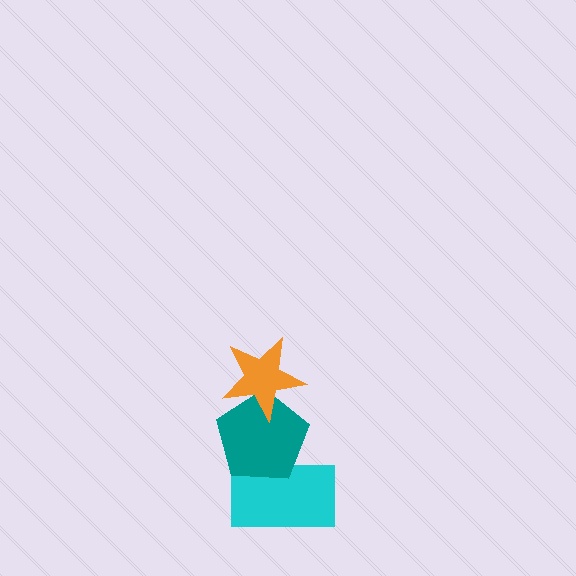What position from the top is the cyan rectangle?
The cyan rectangle is 3rd from the top.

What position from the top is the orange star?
The orange star is 1st from the top.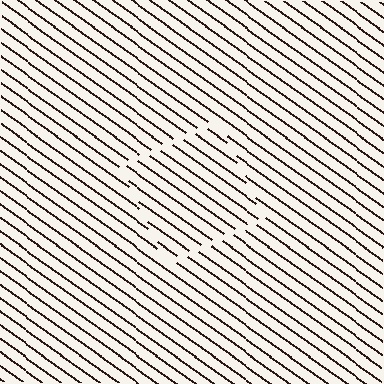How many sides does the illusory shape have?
4 sides — the line-ends trace a square.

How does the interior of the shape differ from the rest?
The interior of the shape contains the same grating, shifted by half a period — the contour is defined by the phase discontinuity where line-ends from the inner and outer gratings abut.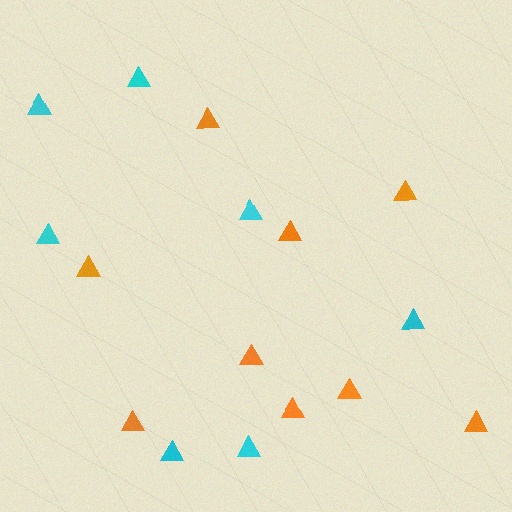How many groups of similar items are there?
There are 2 groups: one group of orange triangles (9) and one group of cyan triangles (7).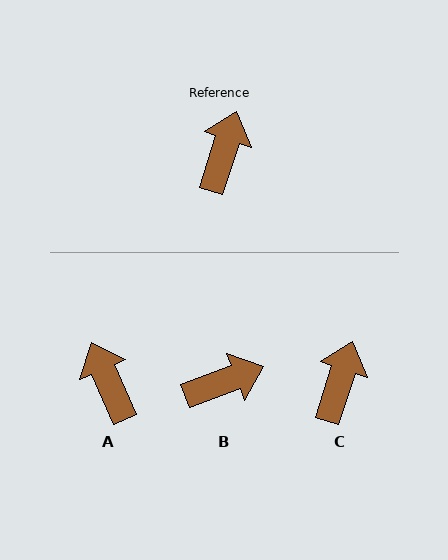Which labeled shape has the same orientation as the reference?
C.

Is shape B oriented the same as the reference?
No, it is off by about 51 degrees.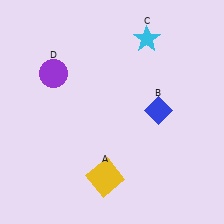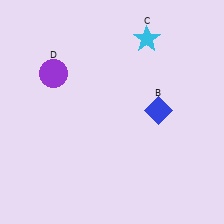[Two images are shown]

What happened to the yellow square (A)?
The yellow square (A) was removed in Image 2. It was in the bottom-left area of Image 1.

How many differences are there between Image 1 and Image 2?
There is 1 difference between the two images.